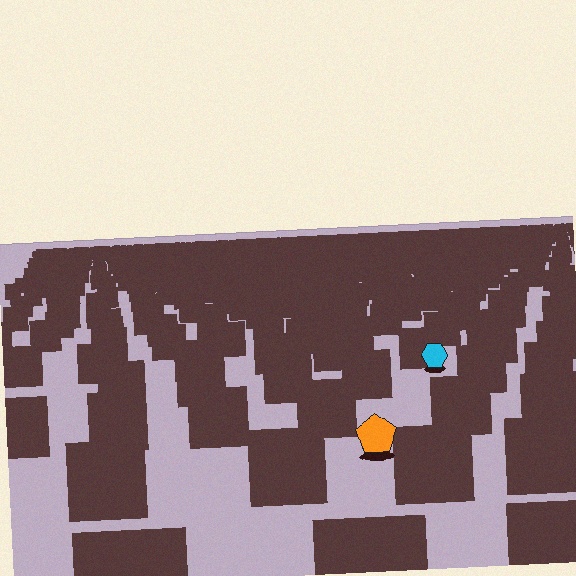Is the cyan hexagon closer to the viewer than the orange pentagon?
No. The orange pentagon is closer — you can tell from the texture gradient: the ground texture is coarser near it.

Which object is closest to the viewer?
The orange pentagon is closest. The texture marks near it are larger and more spread out.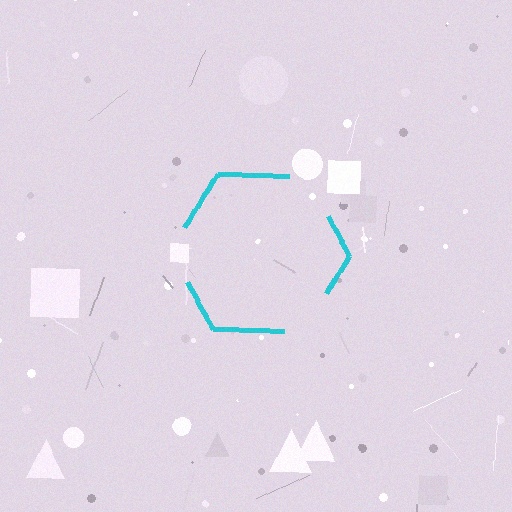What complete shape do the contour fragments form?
The contour fragments form a hexagon.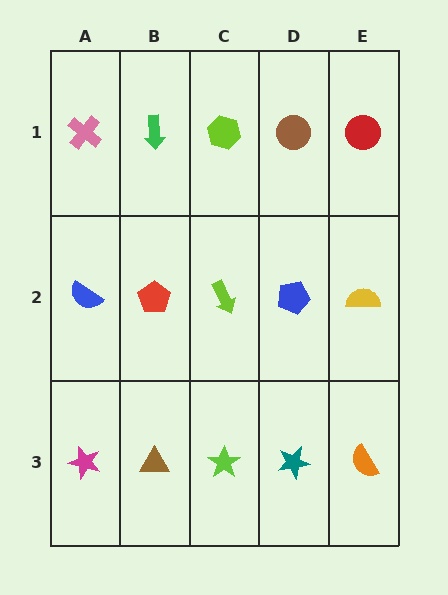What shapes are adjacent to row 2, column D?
A brown circle (row 1, column D), a teal star (row 3, column D), a lime arrow (row 2, column C), a yellow semicircle (row 2, column E).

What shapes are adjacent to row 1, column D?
A blue pentagon (row 2, column D), a lime hexagon (row 1, column C), a red circle (row 1, column E).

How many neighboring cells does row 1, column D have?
3.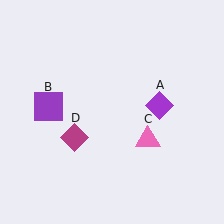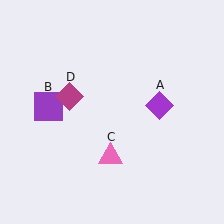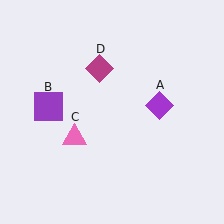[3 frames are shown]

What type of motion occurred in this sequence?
The pink triangle (object C), magenta diamond (object D) rotated clockwise around the center of the scene.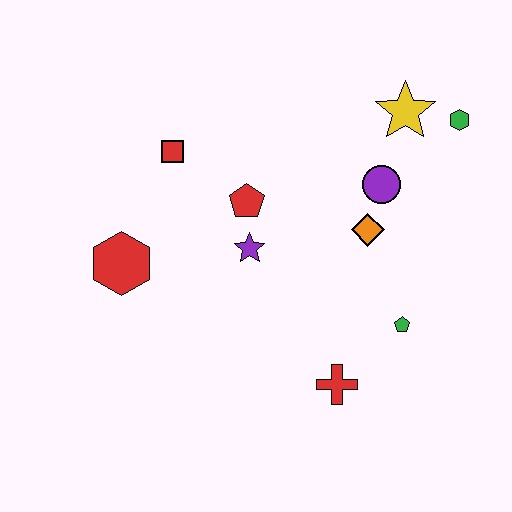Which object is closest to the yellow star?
The green hexagon is closest to the yellow star.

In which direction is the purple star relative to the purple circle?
The purple star is to the left of the purple circle.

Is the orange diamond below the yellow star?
Yes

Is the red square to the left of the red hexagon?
No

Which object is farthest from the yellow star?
The red hexagon is farthest from the yellow star.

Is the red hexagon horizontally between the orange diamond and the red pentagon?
No